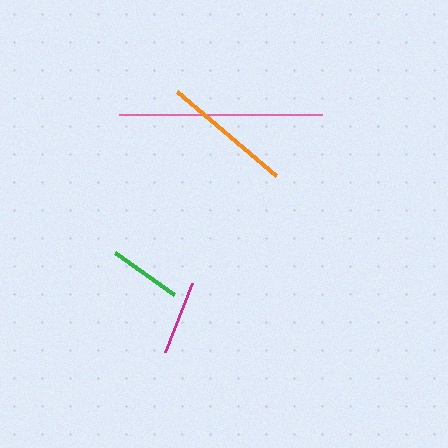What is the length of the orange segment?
The orange segment is approximately 130 pixels long.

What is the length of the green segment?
The green segment is approximately 73 pixels long.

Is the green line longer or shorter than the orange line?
The orange line is longer than the green line.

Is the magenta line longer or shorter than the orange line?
The orange line is longer than the magenta line.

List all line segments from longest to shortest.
From longest to shortest: pink, orange, magenta, green.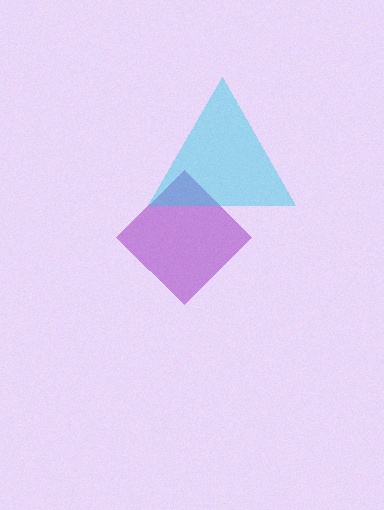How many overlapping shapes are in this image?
There are 2 overlapping shapes in the image.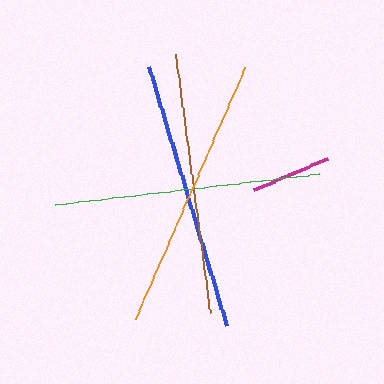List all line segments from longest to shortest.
From longest to shortest: orange, blue, green, brown, magenta.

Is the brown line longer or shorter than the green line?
The green line is longer than the brown line.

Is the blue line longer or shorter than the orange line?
The orange line is longer than the blue line.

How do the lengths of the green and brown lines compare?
The green and brown lines are approximately the same length.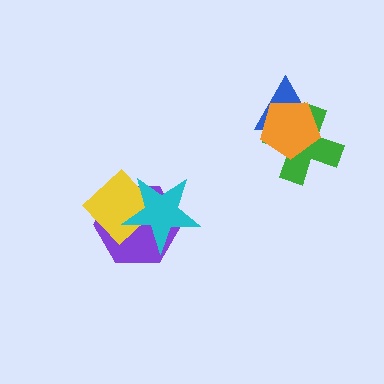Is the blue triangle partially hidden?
Yes, it is partially covered by another shape.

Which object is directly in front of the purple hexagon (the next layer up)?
The yellow diamond is directly in front of the purple hexagon.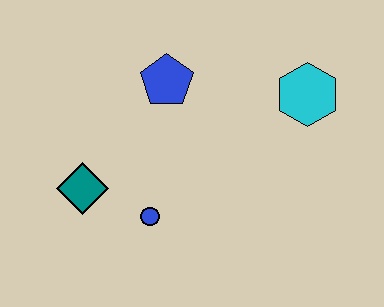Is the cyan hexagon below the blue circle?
No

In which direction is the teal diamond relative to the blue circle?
The teal diamond is to the left of the blue circle.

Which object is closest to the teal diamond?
The blue circle is closest to the teal diamond.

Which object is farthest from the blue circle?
The cyan hexagon is farthest from the blue circle.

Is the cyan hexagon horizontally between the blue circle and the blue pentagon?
No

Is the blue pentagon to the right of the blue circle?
Yes